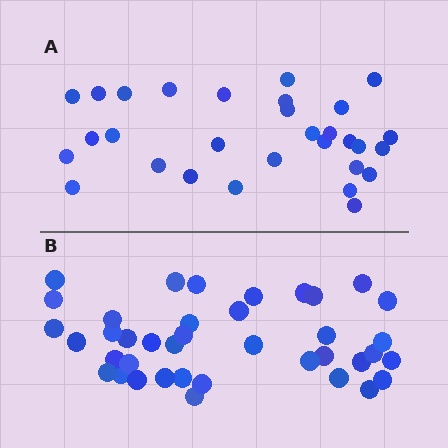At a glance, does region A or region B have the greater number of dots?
Region B (the bottom region) has more dots.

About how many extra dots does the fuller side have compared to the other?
Region B has roughly 8 or so more dots than region A.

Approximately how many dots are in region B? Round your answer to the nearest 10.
About 40 dots. (The exact count is 39, which rounds to 40.)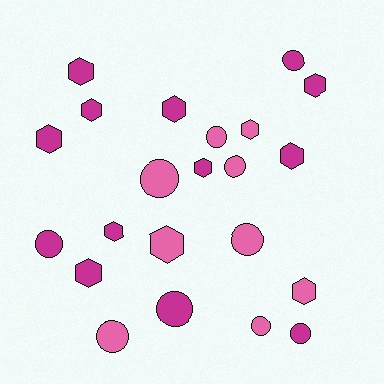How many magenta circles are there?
There are 4 magenta circles.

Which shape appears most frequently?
Hexagon, with 12 objects.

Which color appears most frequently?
Magenta, with 13 objects.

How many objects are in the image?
There are 22 objects.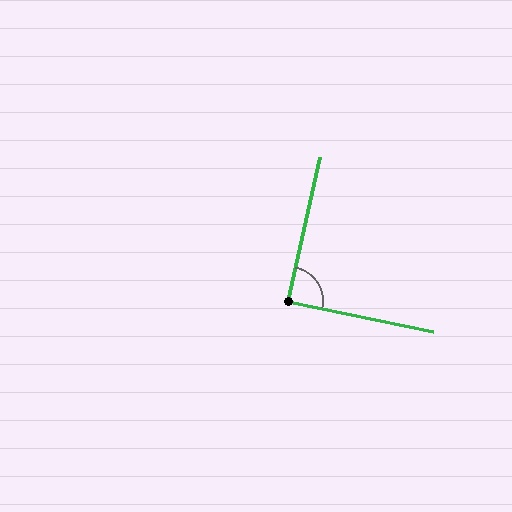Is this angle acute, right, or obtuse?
It is approximately a right angle.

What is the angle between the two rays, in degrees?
Approximately 89 degrees.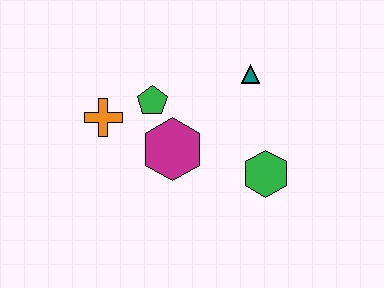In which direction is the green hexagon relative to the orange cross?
The green hexagon is to the right of the orange cross.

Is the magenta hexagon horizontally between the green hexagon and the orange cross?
Yes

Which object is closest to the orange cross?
The green pentagon is closest to the orange cross.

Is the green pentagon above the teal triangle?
No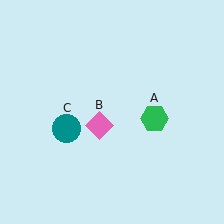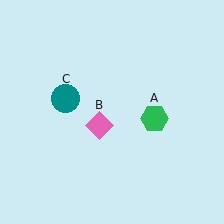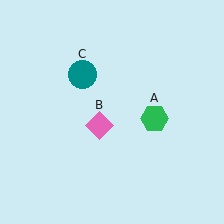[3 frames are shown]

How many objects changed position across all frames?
1 object changed position: teal circle (object C).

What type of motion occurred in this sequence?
The teal circle (object C) rotated clockwise around the center of the scene.